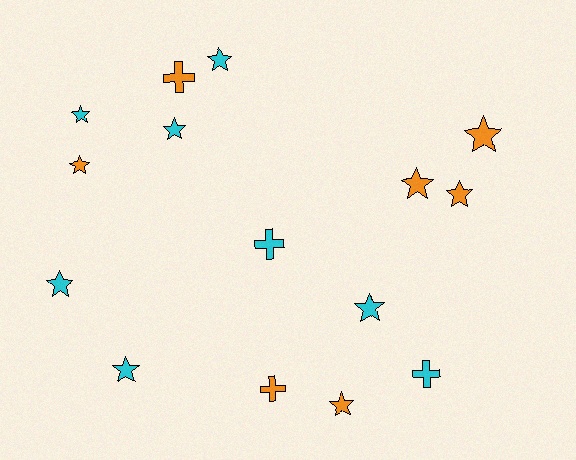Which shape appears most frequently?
Star, with 11 objects.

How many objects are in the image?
There are 15 objects.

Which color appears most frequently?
Cyan, with 8 objects.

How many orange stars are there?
There are 5 orange stars.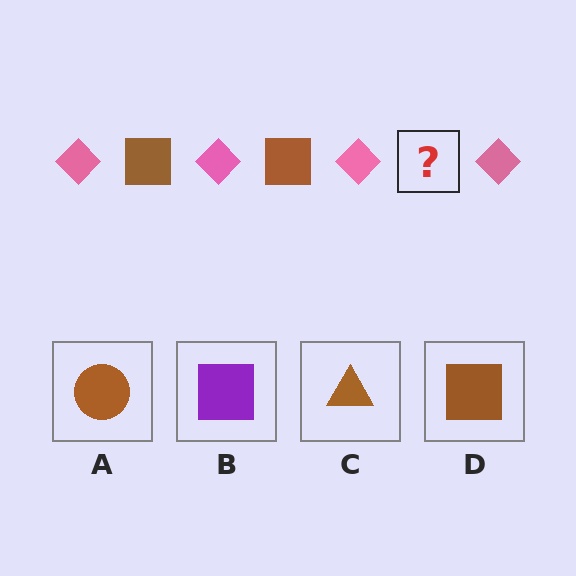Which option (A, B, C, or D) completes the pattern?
D.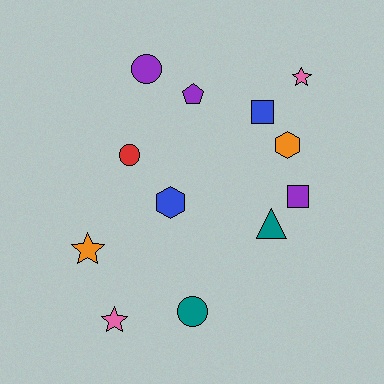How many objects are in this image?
There are 12 objects.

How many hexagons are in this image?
There are 2 hexagons.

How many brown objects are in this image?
There are no brown objects.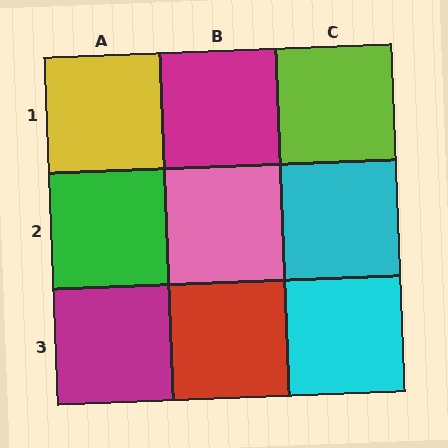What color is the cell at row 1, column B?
Magenta.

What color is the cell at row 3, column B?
Red.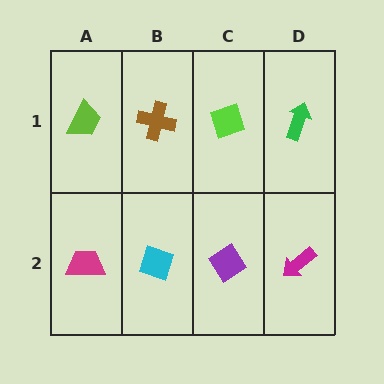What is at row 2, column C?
A purple diamond.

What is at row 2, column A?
A magenta trapezoid.